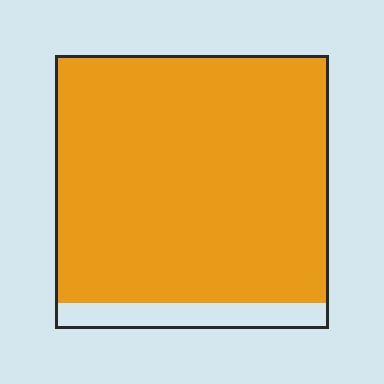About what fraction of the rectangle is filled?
About nine tenths (9/10).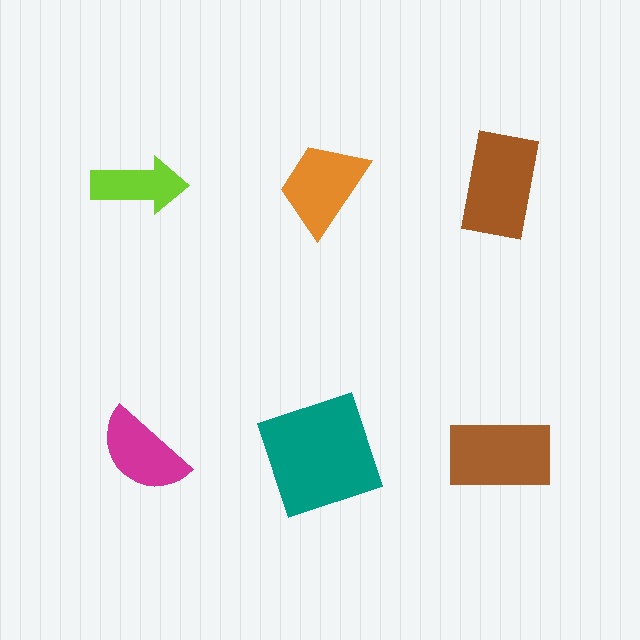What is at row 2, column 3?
A brown rectangle.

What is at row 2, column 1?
A magenta semicircle.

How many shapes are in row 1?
3 shapes.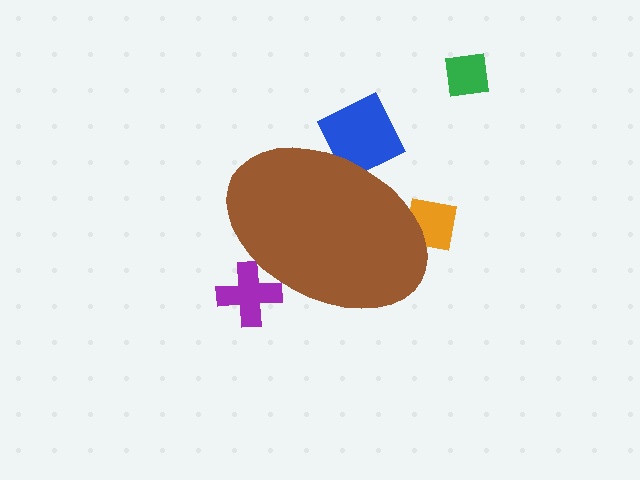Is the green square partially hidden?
No, the green square is fully visible.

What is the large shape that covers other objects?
A brown ellipse.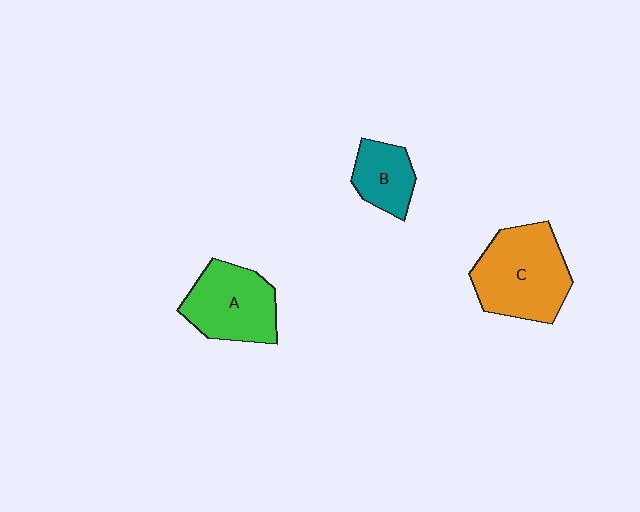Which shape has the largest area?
Shape C (orange).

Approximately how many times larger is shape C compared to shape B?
Approximately 2.1 times.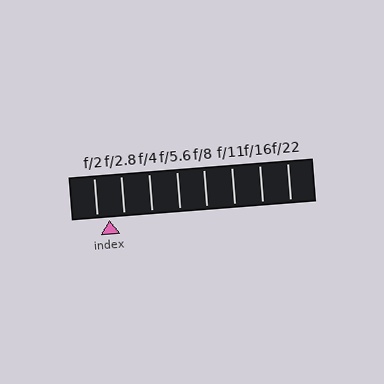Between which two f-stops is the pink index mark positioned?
The index mark is between f/2 and f/2.8.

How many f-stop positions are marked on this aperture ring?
There are 8 f-stop positions marked.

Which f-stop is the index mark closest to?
The index mark is closest to f/2.